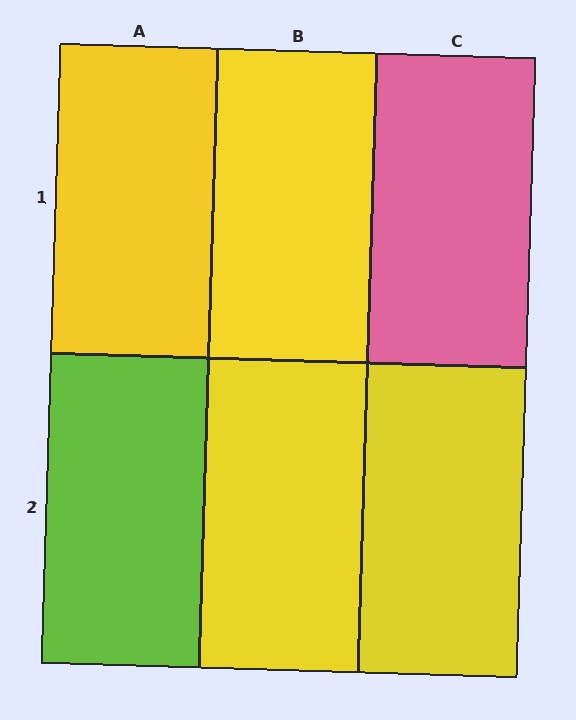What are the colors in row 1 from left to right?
Yellow, yellow, pink.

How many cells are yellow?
4 cells are yellow.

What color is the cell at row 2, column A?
Lime.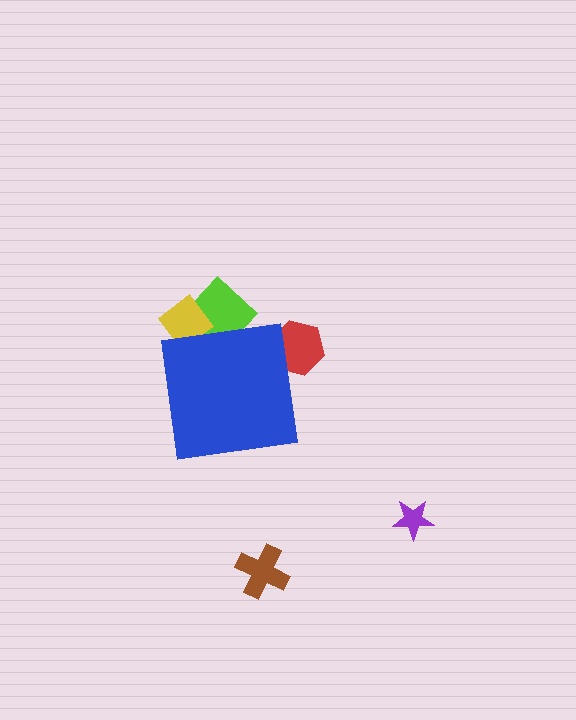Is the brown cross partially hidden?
No, the brown cross is fully visible.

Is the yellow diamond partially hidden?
Yes, the yellow diamond is partially hidden behind the blue square.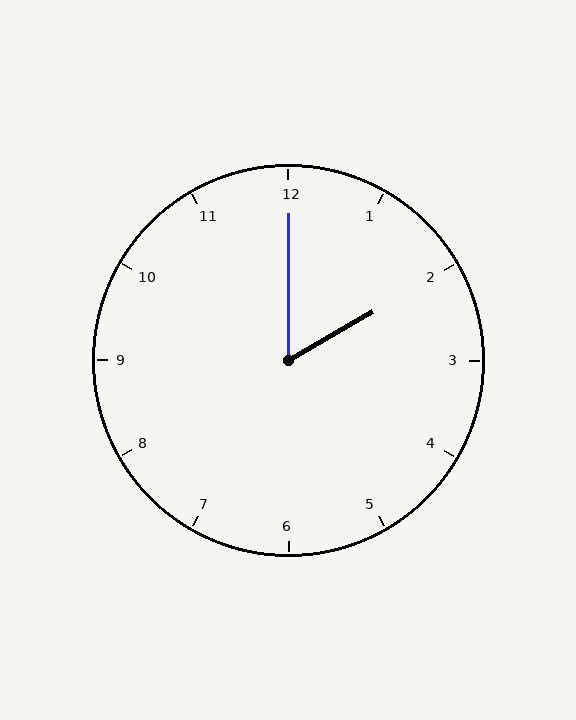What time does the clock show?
2:00.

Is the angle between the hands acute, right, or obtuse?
It is acute.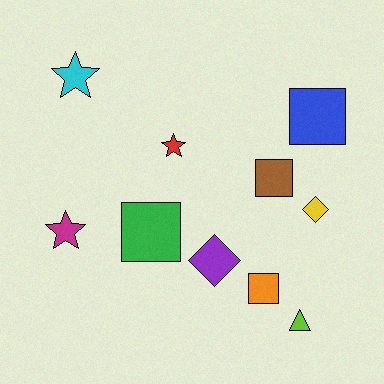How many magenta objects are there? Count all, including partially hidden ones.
There is 1 magenta object.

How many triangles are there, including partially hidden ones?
There is 1 triangle.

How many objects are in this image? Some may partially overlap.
There are 10 objects.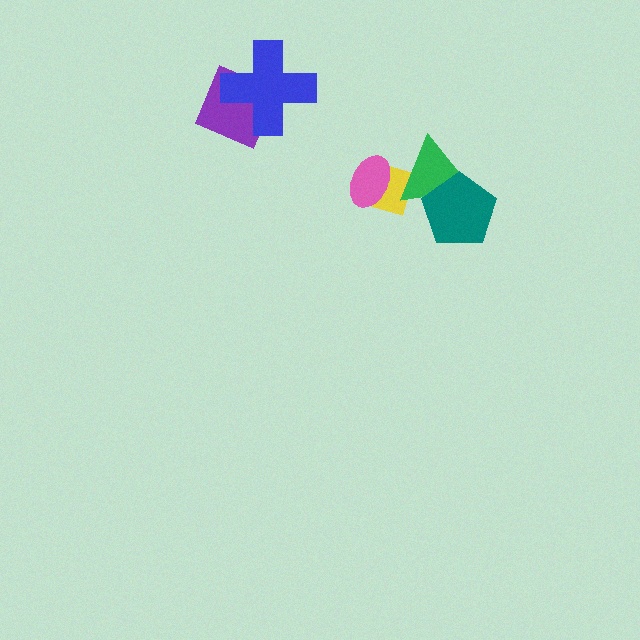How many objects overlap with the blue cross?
1 object overlaps with the blue cross.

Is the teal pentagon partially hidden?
No, no other shape covers it.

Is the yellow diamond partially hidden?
Yes, it is partially covered by another shape.